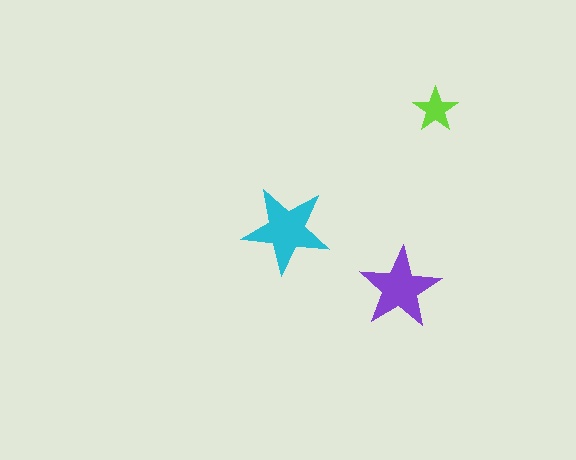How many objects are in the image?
There are 3 objects in the image.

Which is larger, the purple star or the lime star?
The purple one.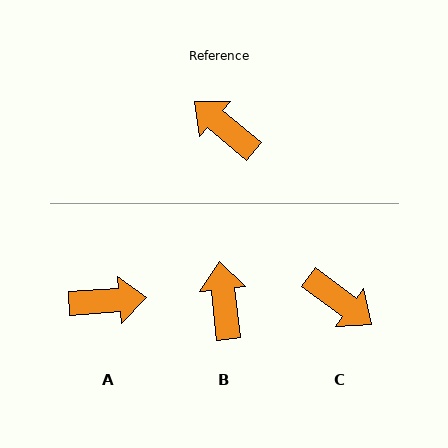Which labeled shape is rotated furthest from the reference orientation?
C, about 177 degrees away.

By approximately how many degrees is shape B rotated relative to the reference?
Approximately 43 degrees clockwise.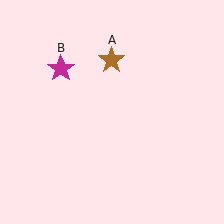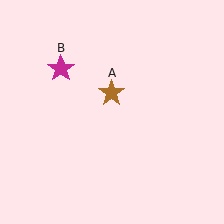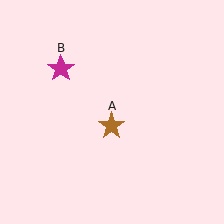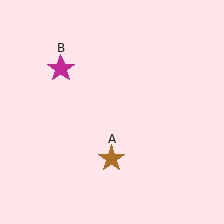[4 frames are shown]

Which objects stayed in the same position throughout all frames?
Magenta star (object B) remained stationary.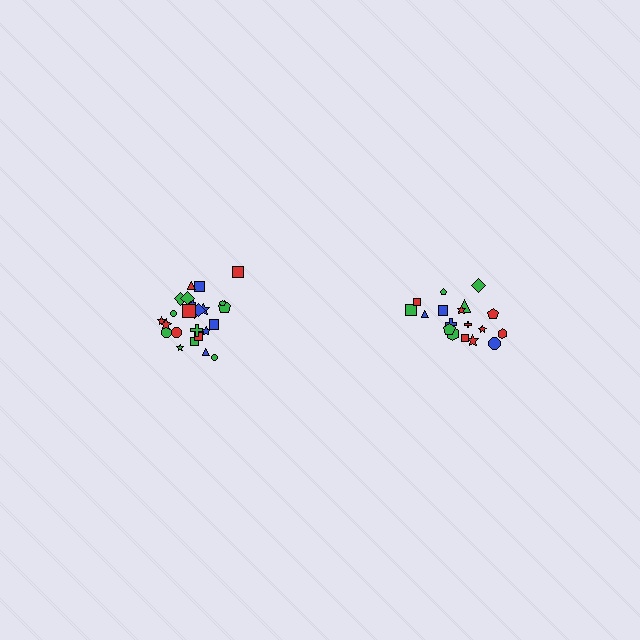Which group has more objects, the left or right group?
The left group.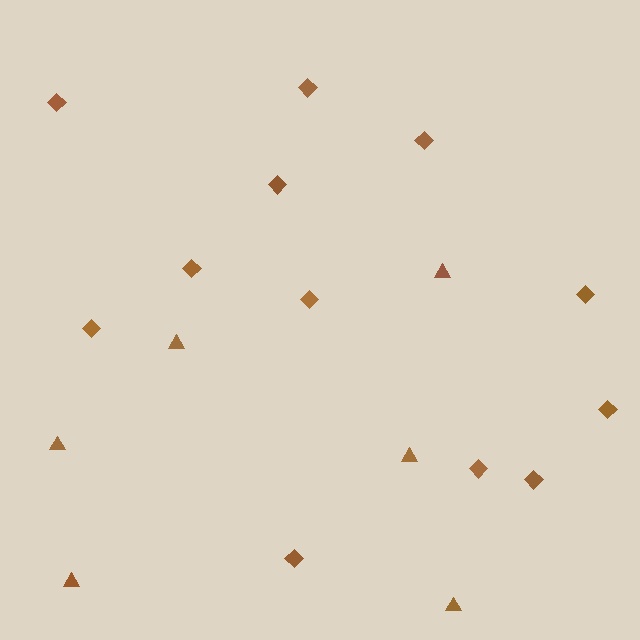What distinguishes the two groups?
There are 2 groups: one group of triangles (6) and one group of diamonds (12).